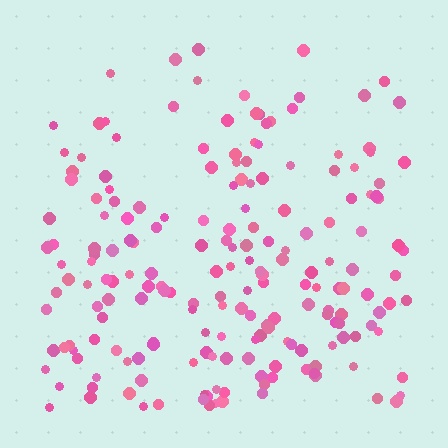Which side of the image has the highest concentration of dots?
The bottom.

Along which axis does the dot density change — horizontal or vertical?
Vertical.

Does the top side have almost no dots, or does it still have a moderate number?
Still a moderate number, just noticeably fewer than the bottom.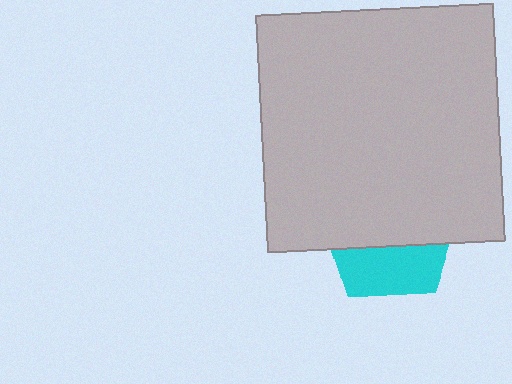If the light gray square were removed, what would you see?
You would see the complete cyan pentagon.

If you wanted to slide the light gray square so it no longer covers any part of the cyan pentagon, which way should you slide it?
Slide it up — that is the most direct way to separate the two shapes.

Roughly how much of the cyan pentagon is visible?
A small part of it is visible (roughly 38%).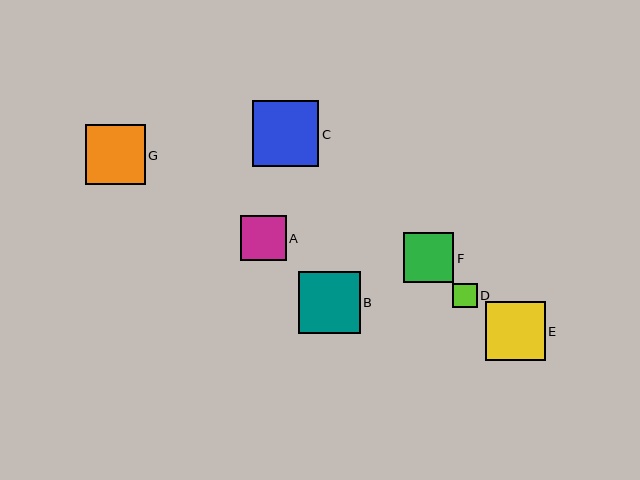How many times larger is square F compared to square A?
Square F is approximately 1.1 times the size of square A.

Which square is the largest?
Square C is the largest with a size of approximately 67 pixels.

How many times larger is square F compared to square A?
Square F is approximately 1.1 times the size of square A.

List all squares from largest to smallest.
From largest to smallest: C, B, G, E, F, A, D.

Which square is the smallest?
Square D is the smallest with a size of approximately 24 pixels.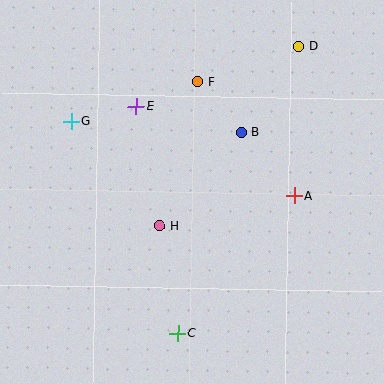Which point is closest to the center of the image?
Point H at (160, 226) is closest to the center.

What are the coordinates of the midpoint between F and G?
The midpoint between F and G is at (135, 101).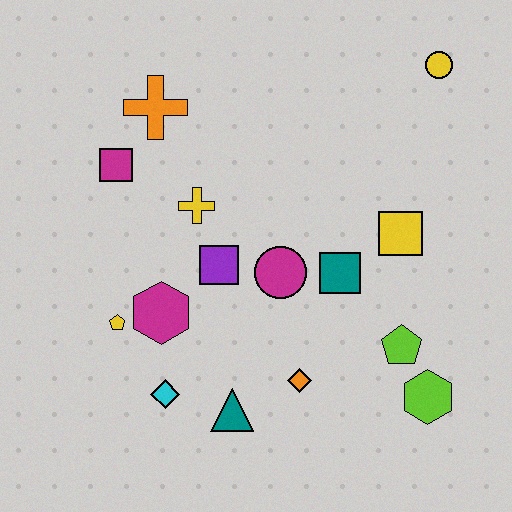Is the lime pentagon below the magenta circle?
Yes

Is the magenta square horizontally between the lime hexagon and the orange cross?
No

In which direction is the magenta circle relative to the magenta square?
The magenta circle is to the right of the magenta square.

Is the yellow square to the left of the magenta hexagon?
No